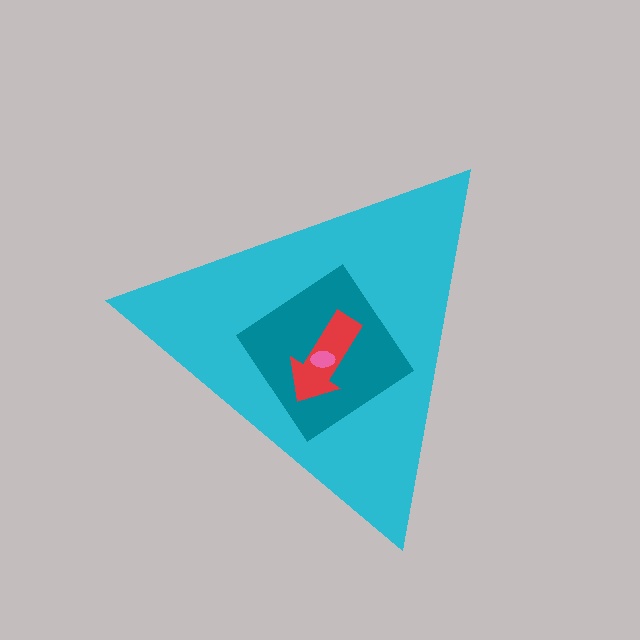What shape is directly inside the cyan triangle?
The teal diamond.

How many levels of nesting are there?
4.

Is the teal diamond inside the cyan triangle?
Yes.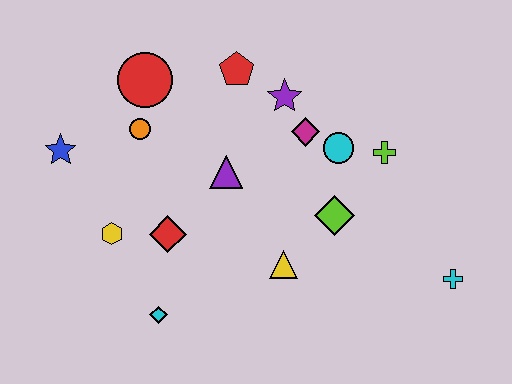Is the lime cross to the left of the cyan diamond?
No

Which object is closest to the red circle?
The orange circle is closest to the red circle.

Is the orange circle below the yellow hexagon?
No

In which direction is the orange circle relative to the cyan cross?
The orange circle is to the left of the cyan cross.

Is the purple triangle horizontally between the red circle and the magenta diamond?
Yes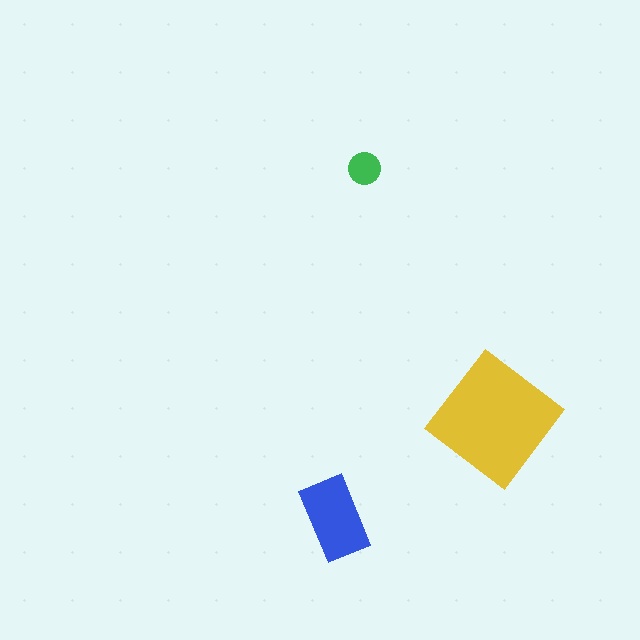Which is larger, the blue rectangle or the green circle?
The blue rectangle.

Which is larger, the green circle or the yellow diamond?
The yellow diamond.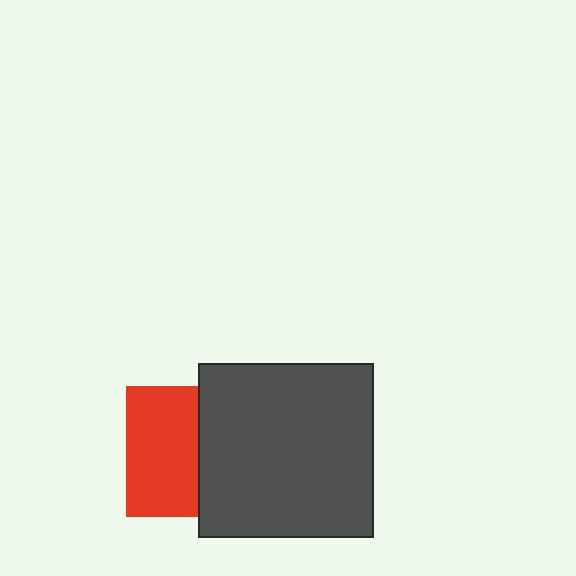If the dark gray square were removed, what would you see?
You would see the complete red square.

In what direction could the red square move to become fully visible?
The red square could move left. That would shift it out from behind the dark gray square entirely.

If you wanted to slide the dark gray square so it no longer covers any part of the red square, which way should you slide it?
Slide it right — that is the most direct way to separate the two shapes.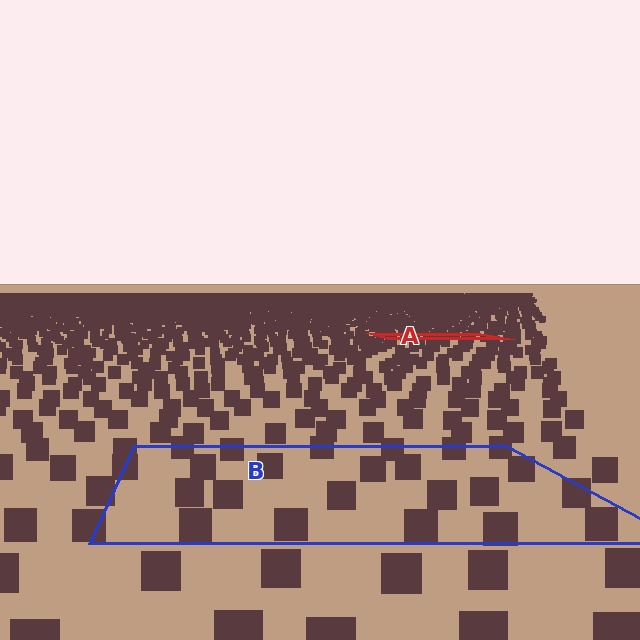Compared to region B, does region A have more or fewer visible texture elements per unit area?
Region A has more texture elements per unit area — they are packed more densely because it is farther away.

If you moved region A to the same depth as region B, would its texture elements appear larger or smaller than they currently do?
They would appear larger. At a closer depth, the same texture elements are projected at a bigger on-screen size.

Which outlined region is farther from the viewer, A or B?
Region A is farther from the viewer — the texture elements inside it appear smaller and more densely packed.